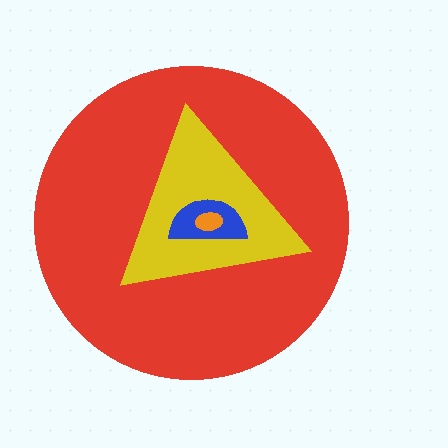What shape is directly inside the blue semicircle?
The orange ellipse.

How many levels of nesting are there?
4.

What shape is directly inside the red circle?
The yellow triangle.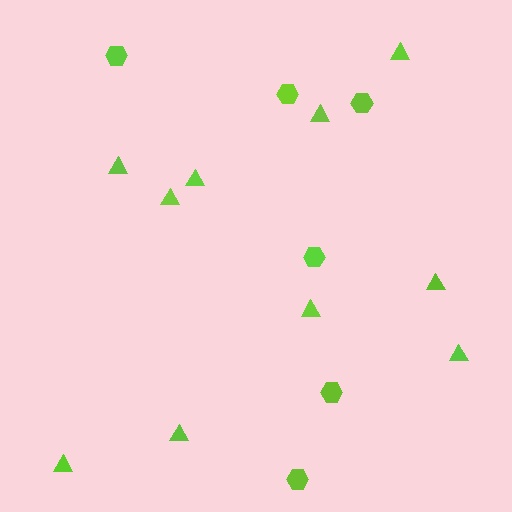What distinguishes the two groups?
There are 2 groups: one group of hexagons (6) and one group of triangles (10).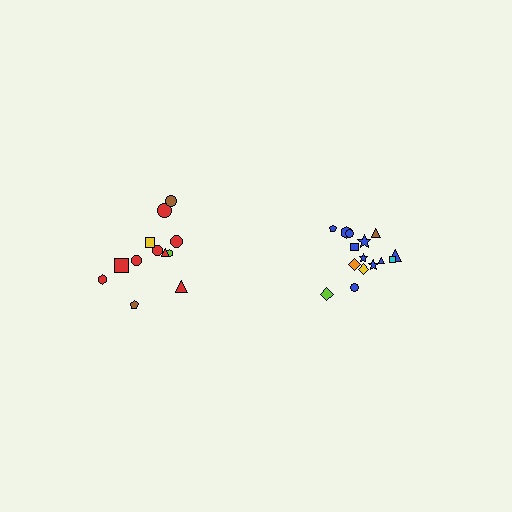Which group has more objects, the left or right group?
The right group.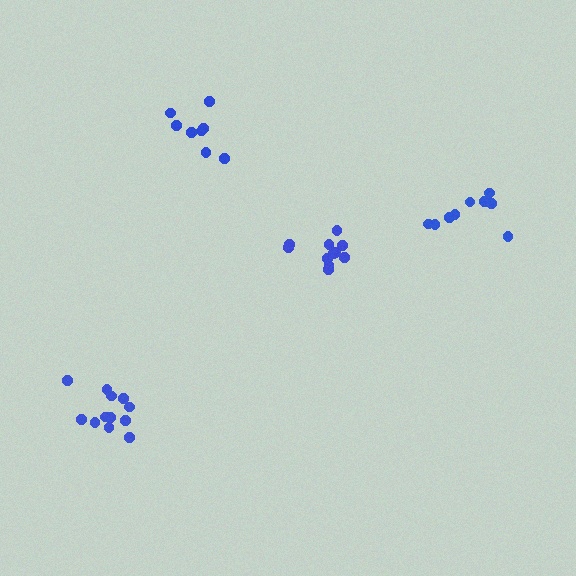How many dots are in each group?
Group 1: 11 dots, Group 2: 12 dots, Group 3: 9 dots, Group 4: 8 dots (40 total).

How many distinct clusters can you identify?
There are 4 distinct clusters.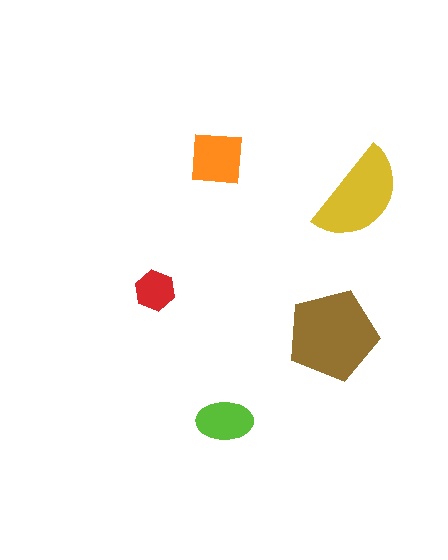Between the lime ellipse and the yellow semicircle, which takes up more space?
The yellow semicircle.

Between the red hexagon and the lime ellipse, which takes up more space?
The lime ellipse.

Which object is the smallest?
The red hexagon.